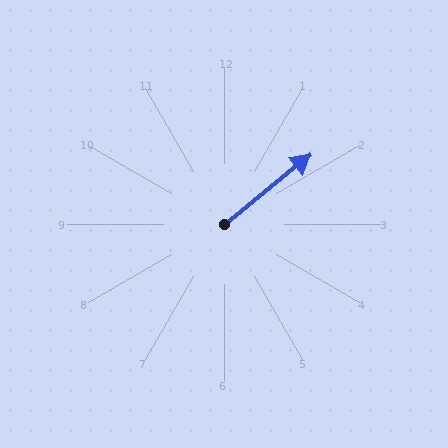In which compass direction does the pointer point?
Northeast.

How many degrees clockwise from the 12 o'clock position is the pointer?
Approximately 51 degrees.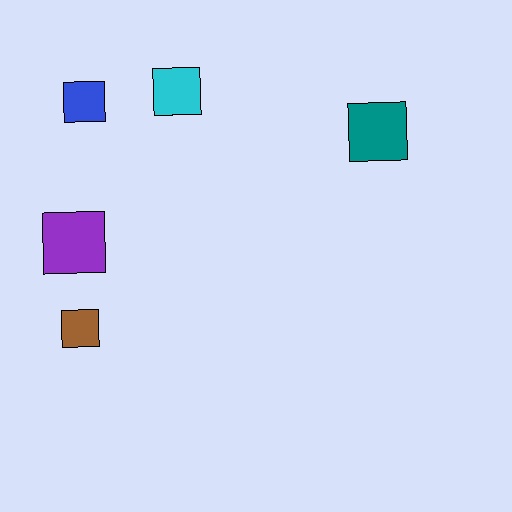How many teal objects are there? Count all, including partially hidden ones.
There is 1 teal object.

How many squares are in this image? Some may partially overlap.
There are 5 squares.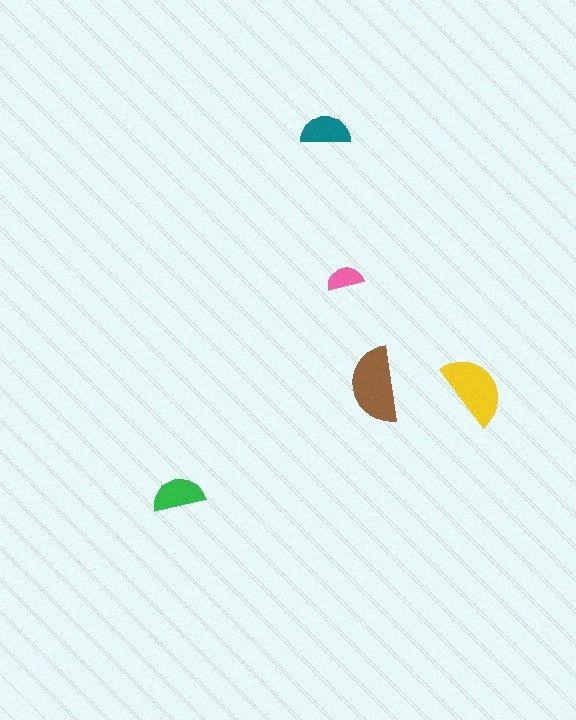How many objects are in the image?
There are 5 objects in the image.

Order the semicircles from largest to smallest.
the brown one, the yellow one, the green one, the teal one, the pink one.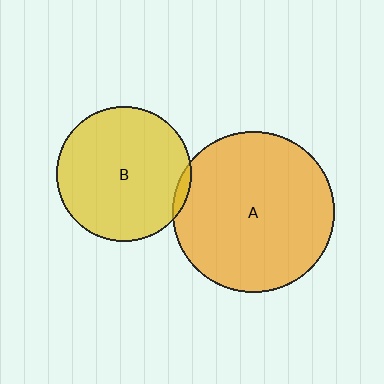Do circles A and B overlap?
Yes.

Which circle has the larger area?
Circle A (orange).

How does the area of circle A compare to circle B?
Approximately 1.4 times.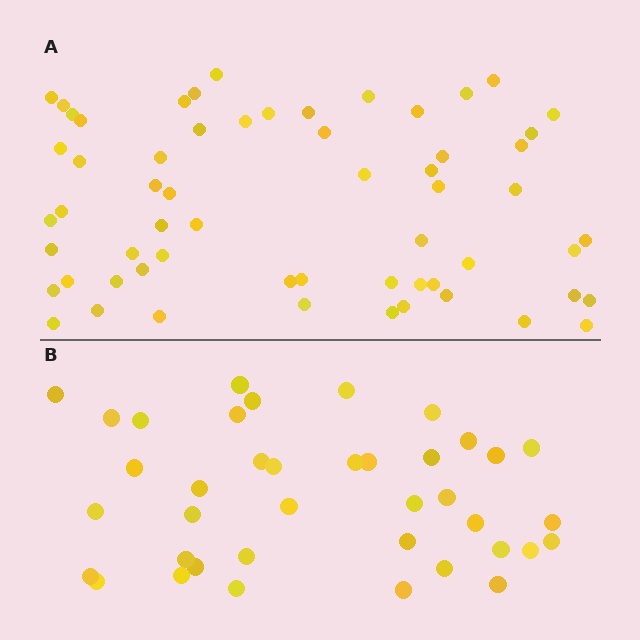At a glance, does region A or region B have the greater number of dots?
Region A (the top region) has more dots.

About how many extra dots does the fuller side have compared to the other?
Region A has approximately 20 more dots than region B.